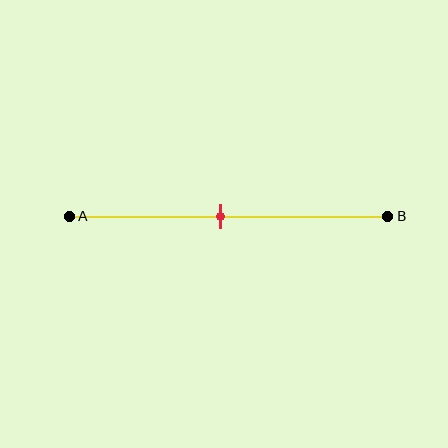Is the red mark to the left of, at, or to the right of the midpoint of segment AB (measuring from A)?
The red mark is approximately at the midpoint of segment AB.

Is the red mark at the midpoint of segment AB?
Yes, the mark is approximately at the midpoint.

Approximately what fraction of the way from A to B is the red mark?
The red mark is approximately 45% of the way from A to B.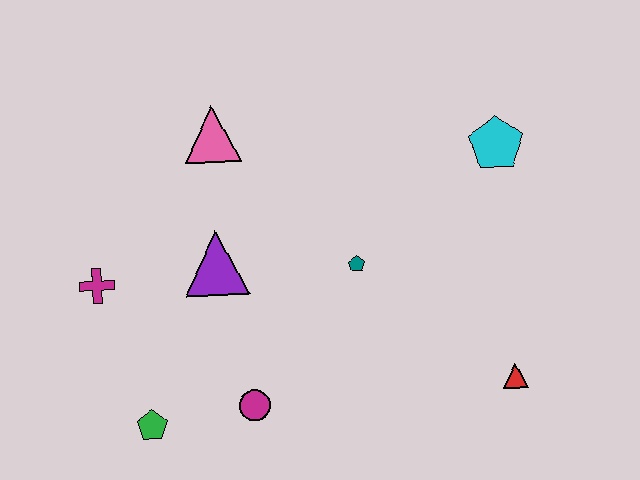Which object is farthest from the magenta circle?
The cyan pentagon is farthest from the magenta circle.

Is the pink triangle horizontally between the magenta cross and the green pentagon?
No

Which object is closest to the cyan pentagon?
The teal pentagon is closest to the cyan pentagon.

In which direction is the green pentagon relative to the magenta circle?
The green pentagon is to the left of the magenta circle.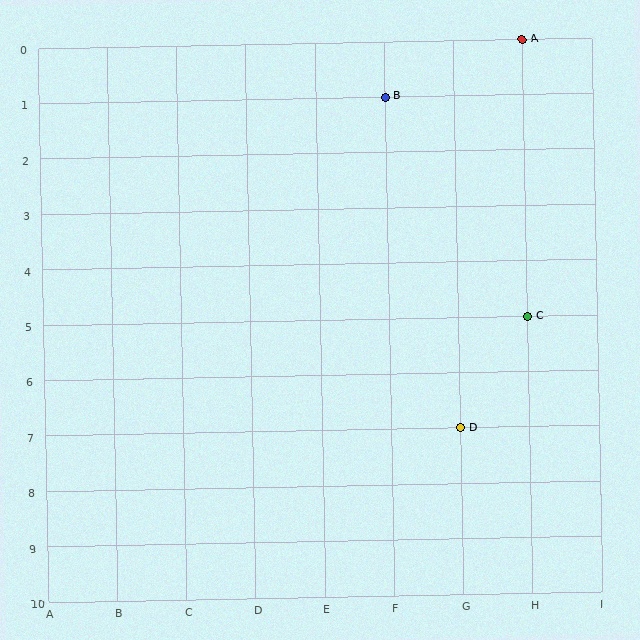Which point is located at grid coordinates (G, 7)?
Point D is at (G, 7).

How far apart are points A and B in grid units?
Points A and B are 2 columns and 1 row apart (about 2.2 grid units diagonally).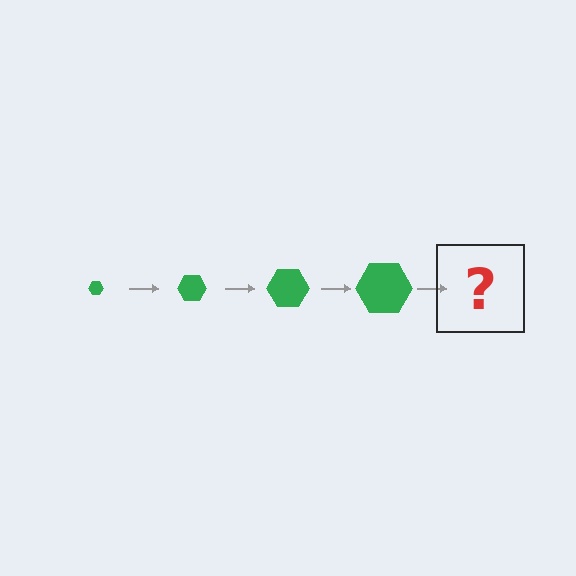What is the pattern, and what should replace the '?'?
The pattern is that the hexagon gets progressively larger each step. The '?' should be a green hexagon, larger than the previous one.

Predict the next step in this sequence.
The next step is a green hexagon, larger than the previous one.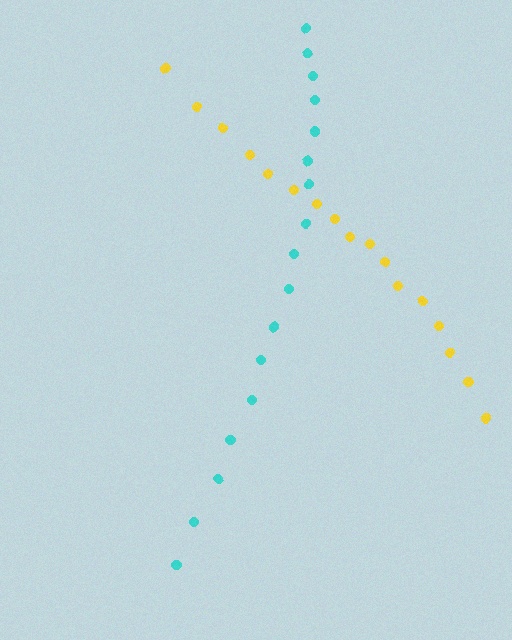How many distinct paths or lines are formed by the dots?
There are 2 distinct paths.